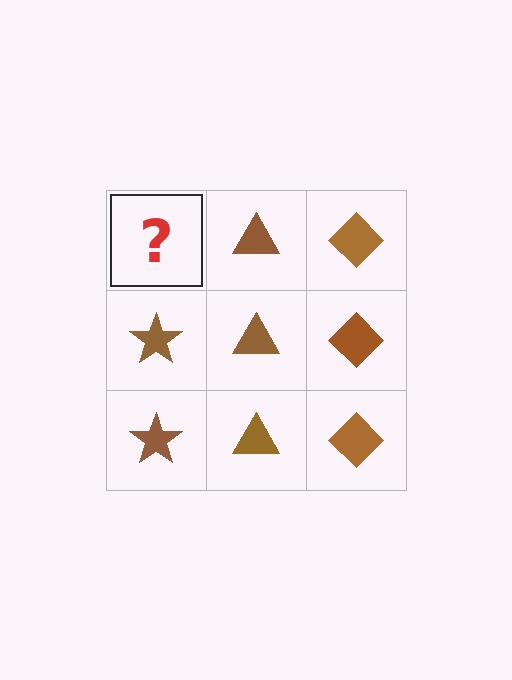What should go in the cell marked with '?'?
The missing cell should contain a brown star.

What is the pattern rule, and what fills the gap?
The rule is that each column has a consistent shape. The gap should be filled with a brown star.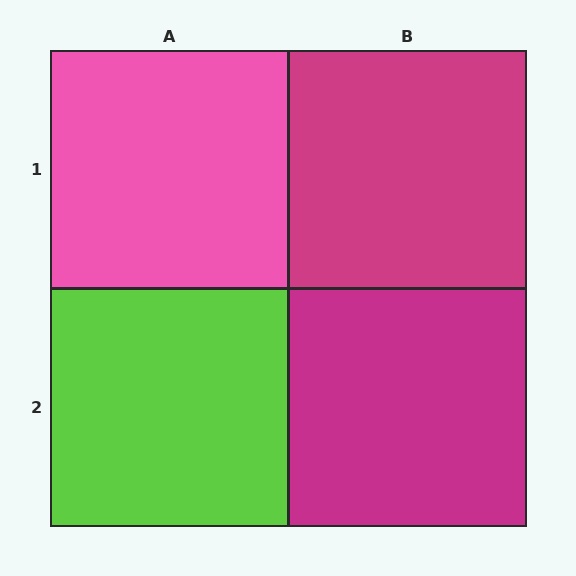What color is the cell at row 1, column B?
Magenta.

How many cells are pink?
1 cell is pink.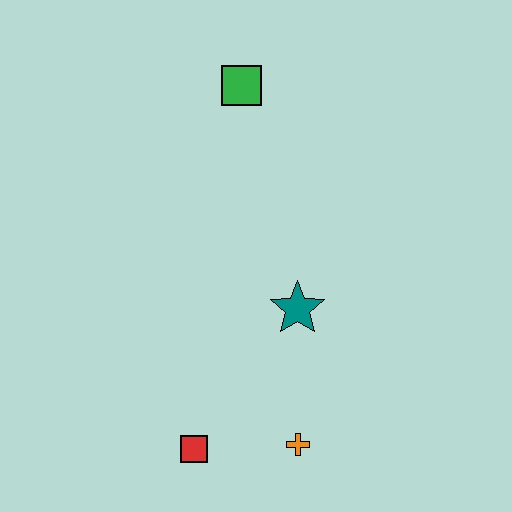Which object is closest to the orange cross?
The red square is closest to the orange cross.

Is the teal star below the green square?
Yes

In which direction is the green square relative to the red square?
The green square is above the red square.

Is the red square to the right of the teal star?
No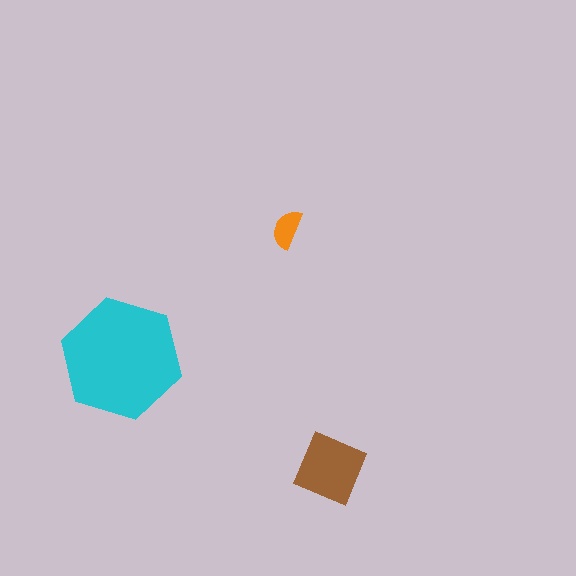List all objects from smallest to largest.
The orange semicircle, the brown square, the cyan hexagon.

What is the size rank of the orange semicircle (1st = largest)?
3rd.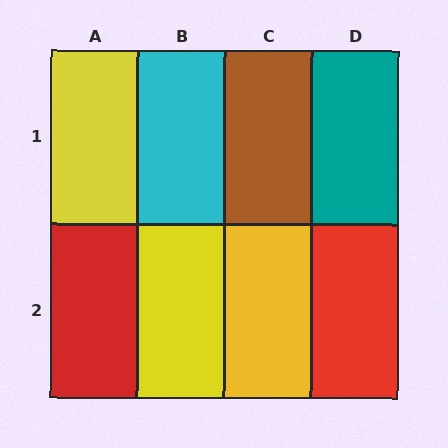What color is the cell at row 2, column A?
Red.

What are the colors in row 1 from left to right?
Yellow, cyan, brown, teal.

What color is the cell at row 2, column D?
Red.